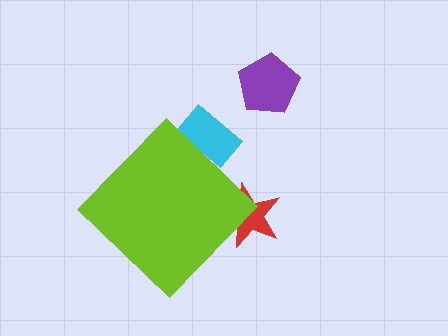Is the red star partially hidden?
Yes, the red star is partially hidden behind the lime diamond.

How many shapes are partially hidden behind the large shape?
2 shapes are partially hidden.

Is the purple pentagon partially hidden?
No, the purple pentagon is fully visible.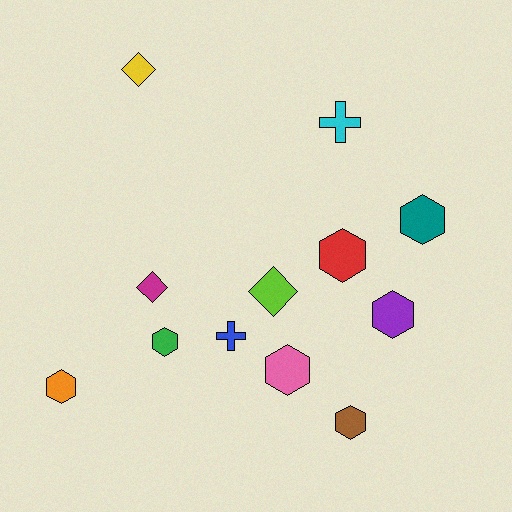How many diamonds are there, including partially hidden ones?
There are 3 diamonds.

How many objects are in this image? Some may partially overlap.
There are 12 objects.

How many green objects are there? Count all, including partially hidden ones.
There is 1 green object.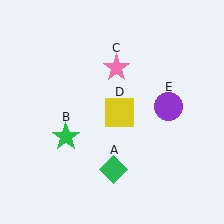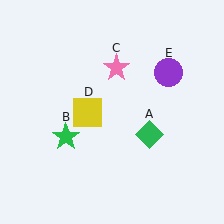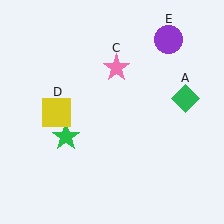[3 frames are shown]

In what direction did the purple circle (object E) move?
The purple circle (object E) moved up.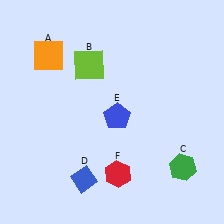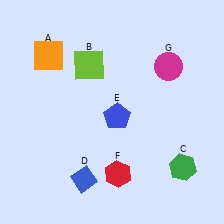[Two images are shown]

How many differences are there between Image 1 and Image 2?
There is 1 difference between the two images.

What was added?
A magenta circle (G) was added in Image 2.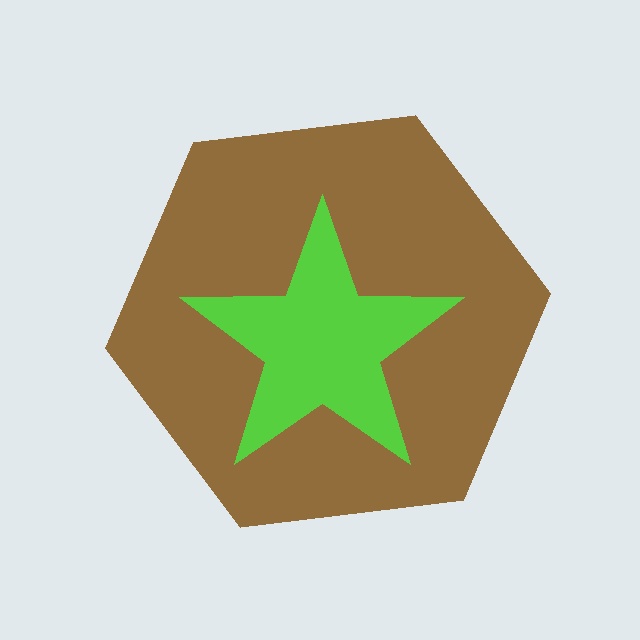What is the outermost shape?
The brown hexagon.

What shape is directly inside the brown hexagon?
The lime star.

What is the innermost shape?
The lime star.